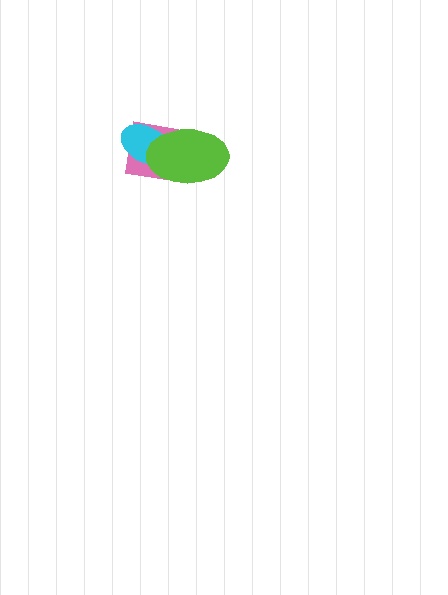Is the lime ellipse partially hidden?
No, no other shape covers it.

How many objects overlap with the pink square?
2 objects overlap with the pink square.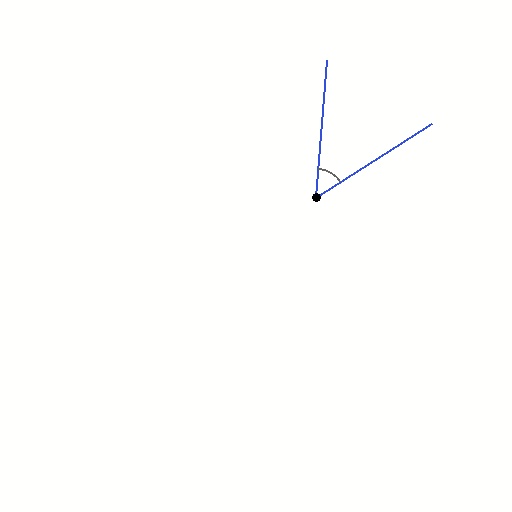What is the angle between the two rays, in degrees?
Approximately 53 degrees.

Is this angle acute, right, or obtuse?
It is acute.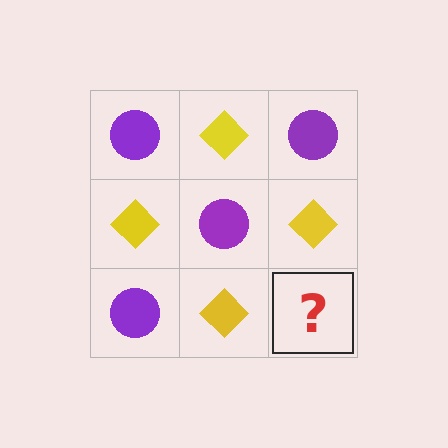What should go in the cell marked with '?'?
The missing cell should contain a purple circle.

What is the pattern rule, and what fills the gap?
The rule is that it alternates purple circle and yellow diamond in a checkerboard pattern. The gap should be filled with a purple circle.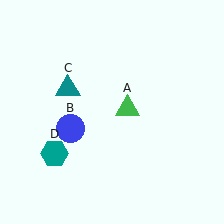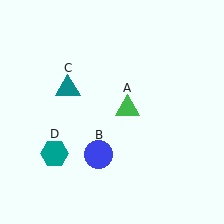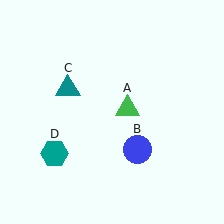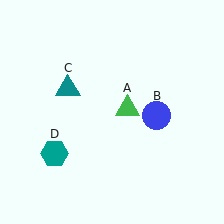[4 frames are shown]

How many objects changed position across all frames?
1 object changed position: blue circle (object B).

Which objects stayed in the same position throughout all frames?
Green triangle (object A) and teal triangle (object C) and teal hexagon (object D) remained stationary.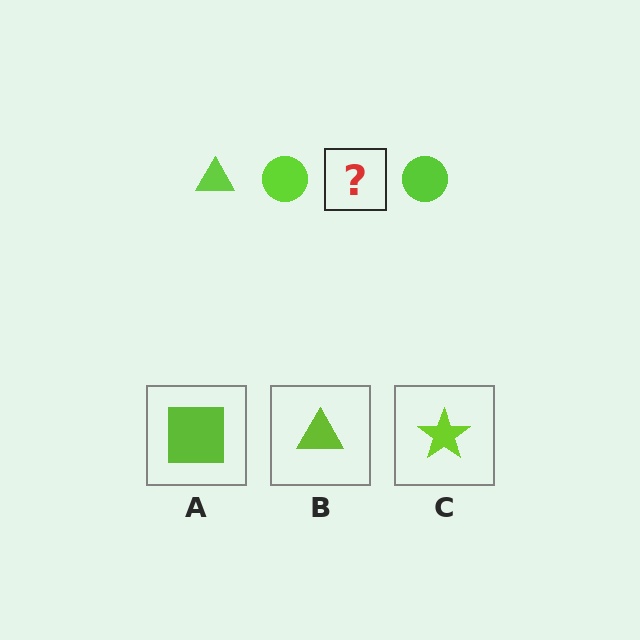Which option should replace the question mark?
Option B.